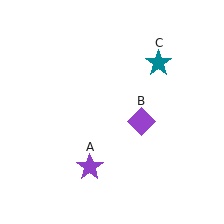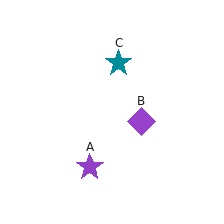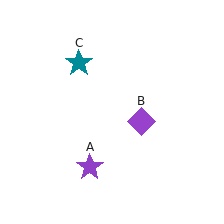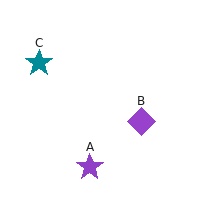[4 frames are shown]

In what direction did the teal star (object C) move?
The teal star (object C) moved left.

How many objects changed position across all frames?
1 object changed position: teal star (object C).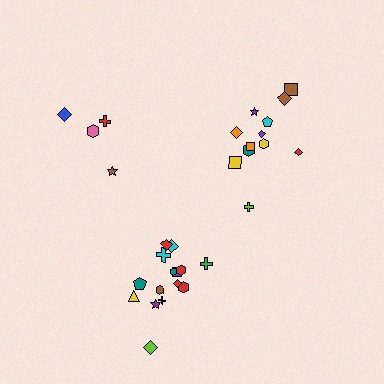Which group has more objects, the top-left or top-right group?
The top-right group.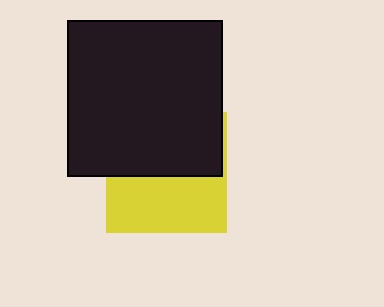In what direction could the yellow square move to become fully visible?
The yellow square could move down. That would shift it out from behind the black square entirely.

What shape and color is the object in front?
The object in front is a black square.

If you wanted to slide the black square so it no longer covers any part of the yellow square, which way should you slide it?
Slide it up — that is the most direct way to separate the two shapes.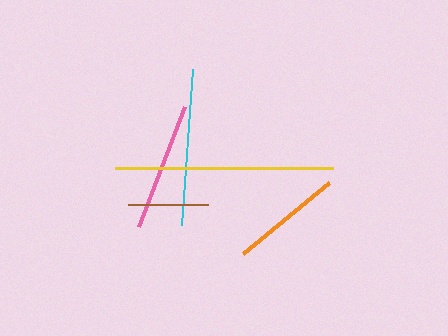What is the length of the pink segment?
The pink segment is approximately 129 pixels long.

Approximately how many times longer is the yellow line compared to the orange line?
The yellow line is approximately 2.0 times the length of the orange line.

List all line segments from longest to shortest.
From longest to shortest: yellow, cyan, pink, orange, brown.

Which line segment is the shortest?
The brown line is the shortest at approximately 80 pixels.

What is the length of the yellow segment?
The yellow segment is approximately 218 pixels long.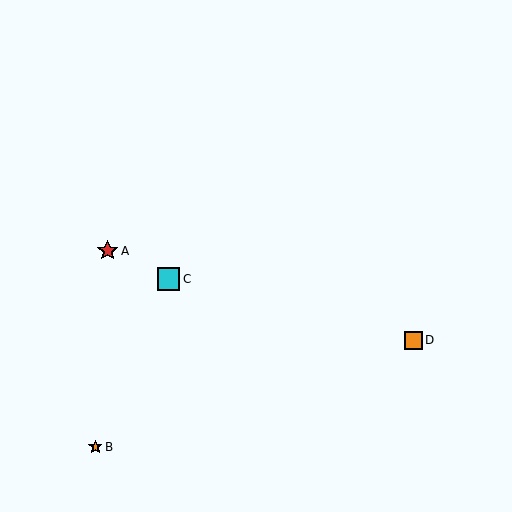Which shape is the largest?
The cyan square (labeled C) is the largest.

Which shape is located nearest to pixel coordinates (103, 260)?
The red star (labeled A) at (108, 251) is nearest to that location.